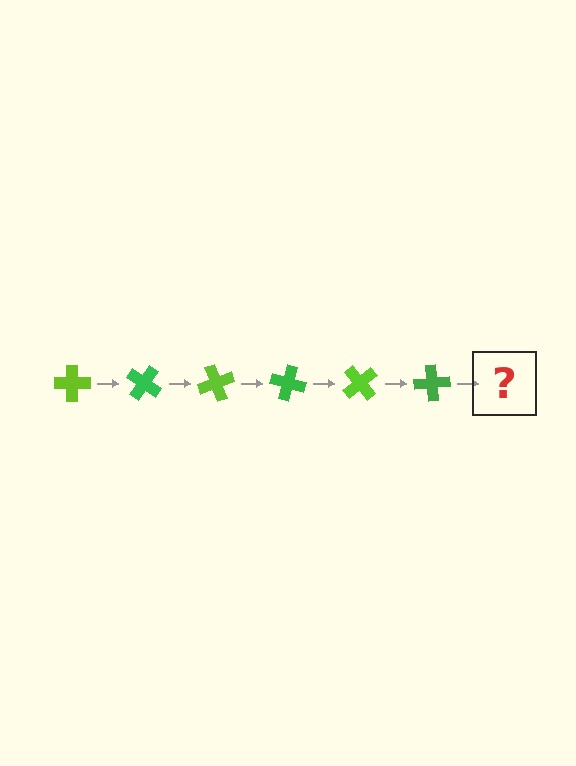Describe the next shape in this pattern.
It should be a lime cross, rotated 210 degrees from the start.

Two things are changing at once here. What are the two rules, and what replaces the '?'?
The two rules are that it rotates 35 degrees each step and the color cycles through lime and green. The '?' should be a lime cross, rotated 210 degrees from the start.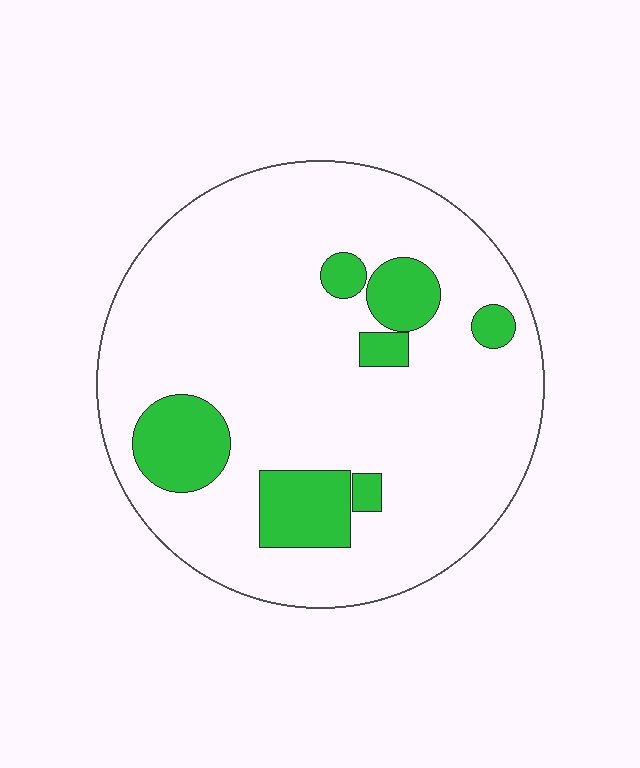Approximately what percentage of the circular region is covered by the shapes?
Approximately 15%.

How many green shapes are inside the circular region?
7.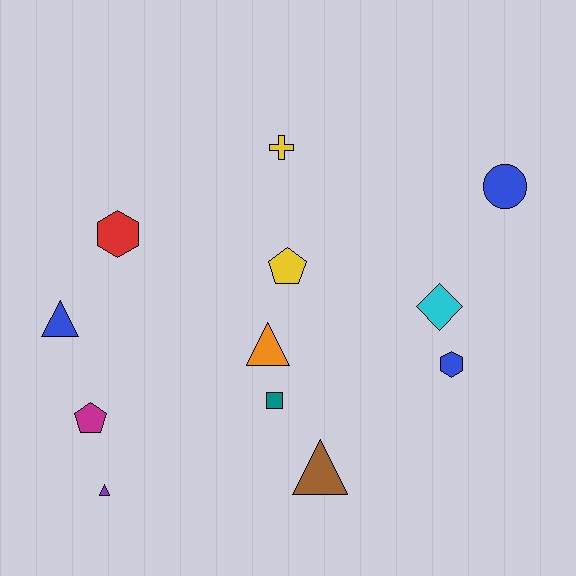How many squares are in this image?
There is 1 square.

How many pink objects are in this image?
There are no pink objects.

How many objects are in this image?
There are 12 objects.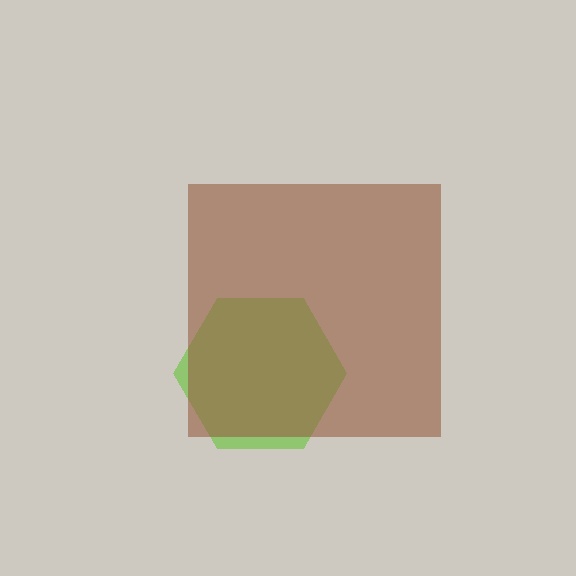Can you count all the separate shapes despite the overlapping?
Yes, there are 2 separate shapes.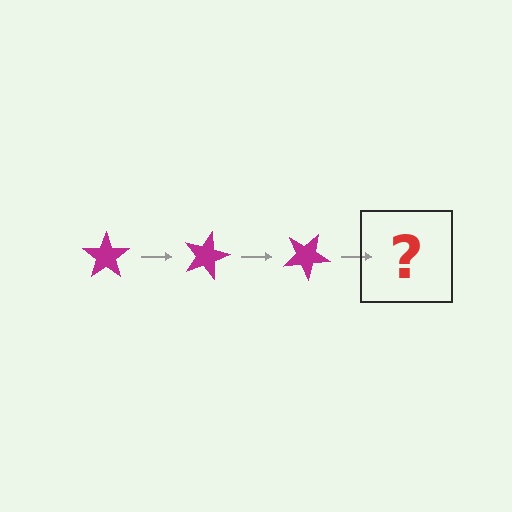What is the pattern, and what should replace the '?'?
The pattern is that the star rotates 15 degrees each step. The '?' should be a magenta star rotated 45 degrees.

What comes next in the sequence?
The next element should be a magenta star rotated 45 degrees.